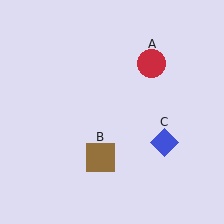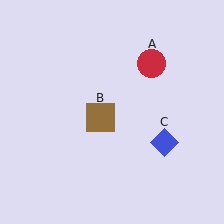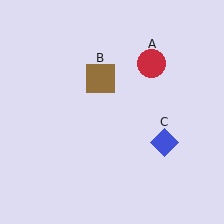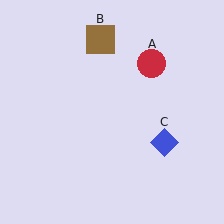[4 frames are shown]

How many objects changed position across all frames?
1 object changed position: brown square (object B).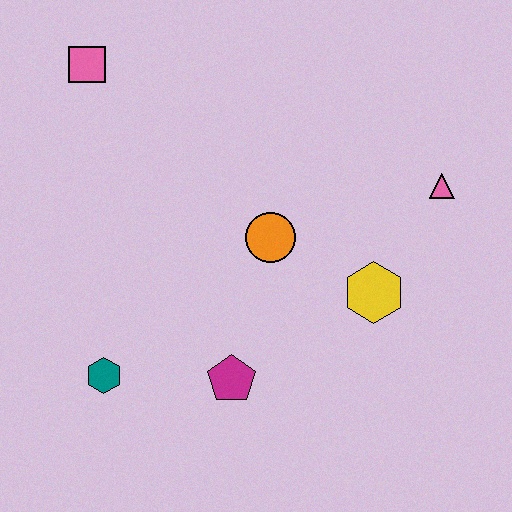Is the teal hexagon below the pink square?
Yes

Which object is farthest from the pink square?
The pink triangle is farthest from the pink square.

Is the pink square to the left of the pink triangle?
Yes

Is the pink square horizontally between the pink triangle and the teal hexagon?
No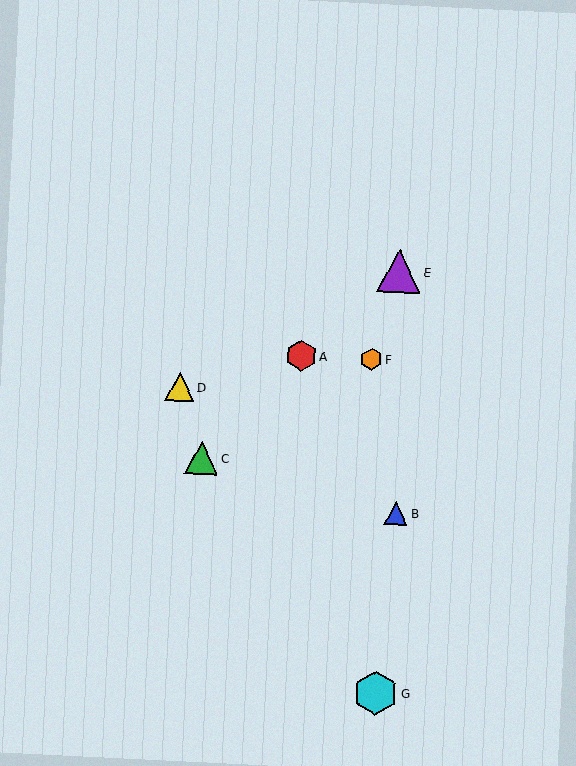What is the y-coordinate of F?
Object F is at y≈359.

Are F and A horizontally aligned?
Yes, both are at y≈359.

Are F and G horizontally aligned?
No, F is at y≈359 and G is at y≈693.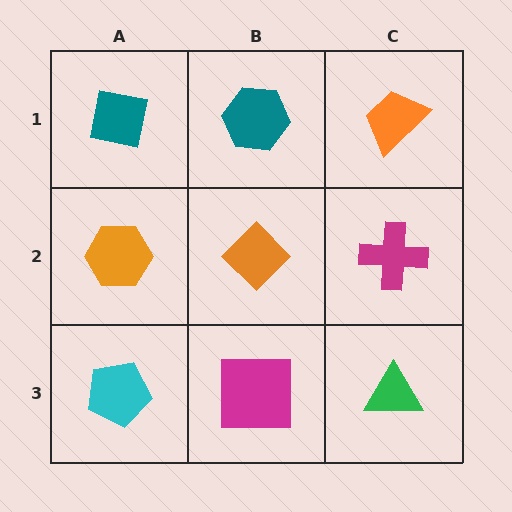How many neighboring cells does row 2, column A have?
3.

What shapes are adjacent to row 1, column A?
An orange hexagon (row 2, column A), a teal hexagon (row 1, column B).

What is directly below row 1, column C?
A magenta cross.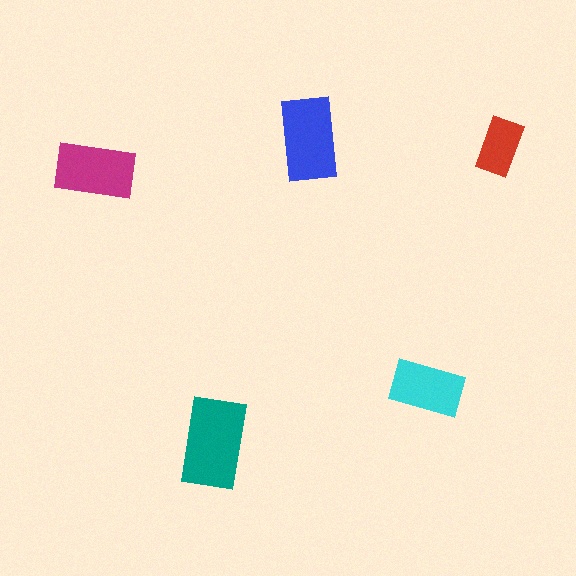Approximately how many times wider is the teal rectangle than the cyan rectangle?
About 1.5 times wider.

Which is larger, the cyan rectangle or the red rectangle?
The cyan one.